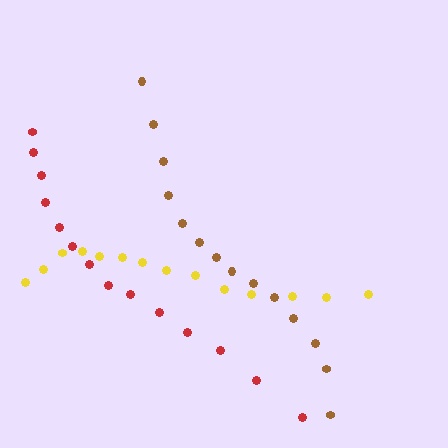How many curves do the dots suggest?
There are 3 distinct paths.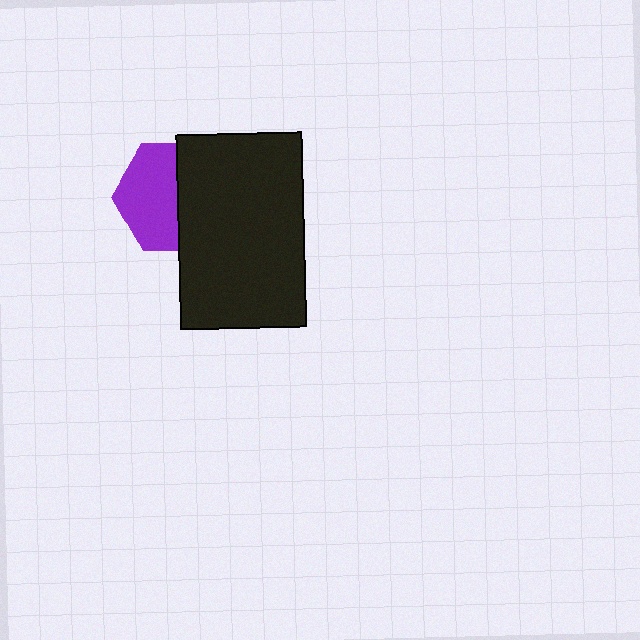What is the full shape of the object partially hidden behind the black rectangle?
The partially hidden object is a purple hexagon.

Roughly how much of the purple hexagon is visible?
About half of it is visible (roughly 53%).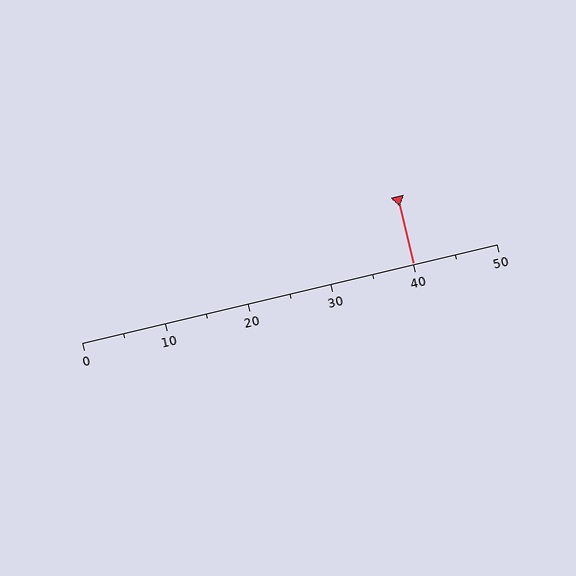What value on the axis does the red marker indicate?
The marker indicates approximately 40.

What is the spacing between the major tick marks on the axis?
The major ticks are spaced 10 apart.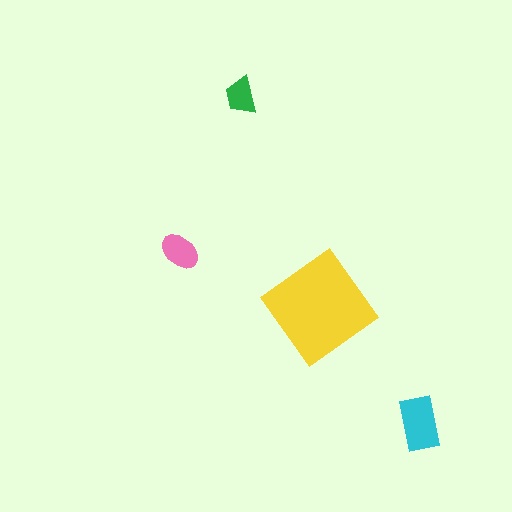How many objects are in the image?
There are 4 objects in the image.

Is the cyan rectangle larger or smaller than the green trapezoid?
Larger.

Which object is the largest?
The yellow diamond.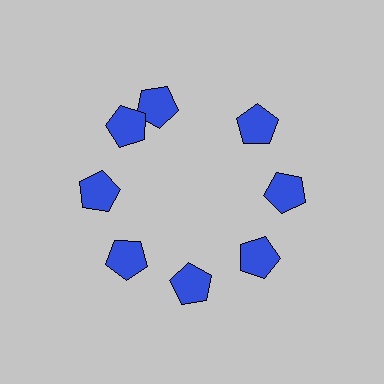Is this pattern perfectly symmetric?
No. The 8 blue pentagons are arranged in a ring, but one element near the 12 o'clock position is rotated out of alignment along the ring, breaking the 8-fold rotational symmetry.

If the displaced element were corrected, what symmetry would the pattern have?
It would have 8-fold rotational symmetry — the pattern would map onto itself every 45 degrees.